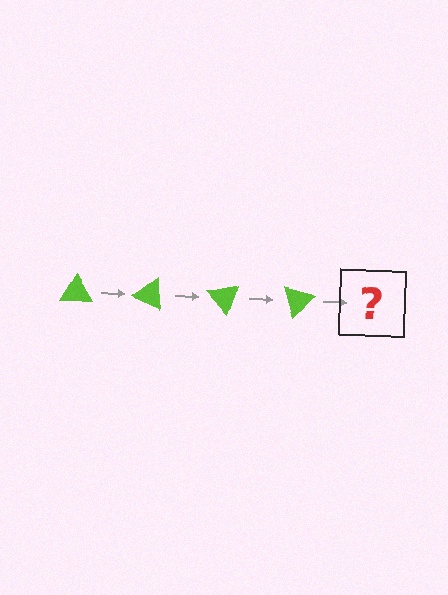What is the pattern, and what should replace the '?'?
The pattern is that the triangle rotates 25 degrees each step. The '?' should be a lime triangle rotated 100 degrees.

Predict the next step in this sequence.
The next step is a lime triangle rotated 100 degrees.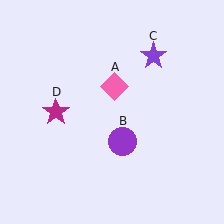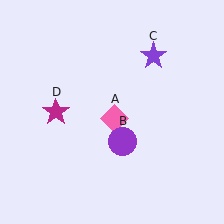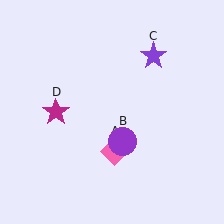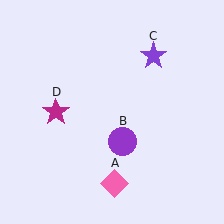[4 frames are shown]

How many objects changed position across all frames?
1 object changed position: pink diamond (object A).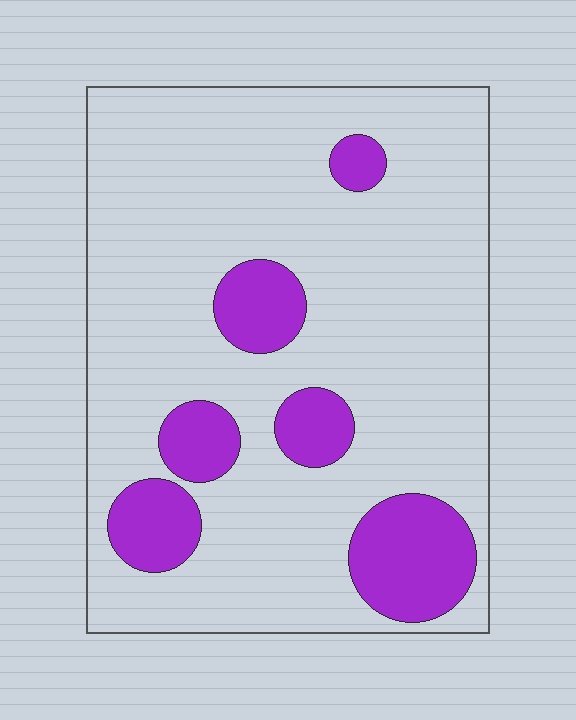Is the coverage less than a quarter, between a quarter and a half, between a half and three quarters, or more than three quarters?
Less than a quarter.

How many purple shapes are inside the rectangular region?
6.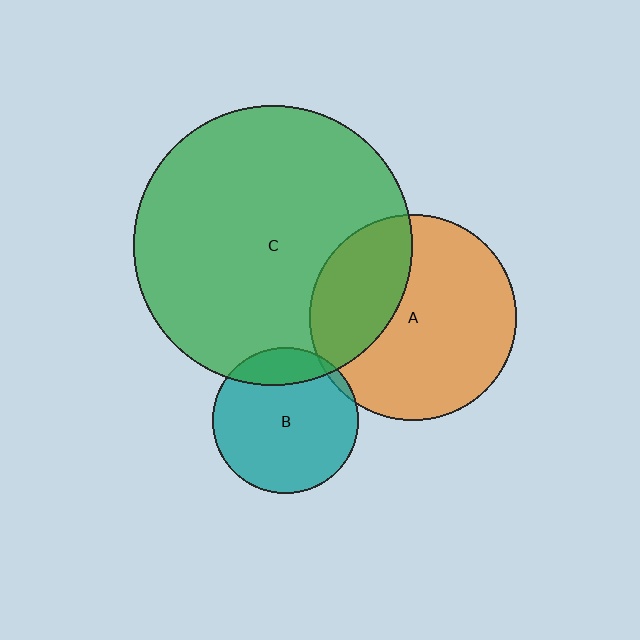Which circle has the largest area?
Circle C (green).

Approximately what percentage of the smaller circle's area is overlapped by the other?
Approximately 15%.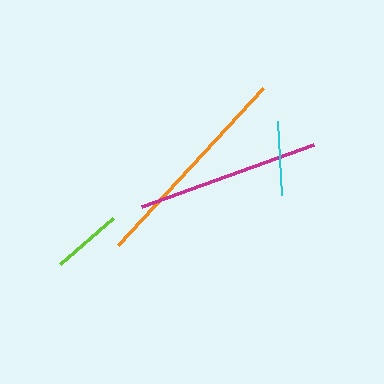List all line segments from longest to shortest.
From longest to shortest: orange, magenta, cyan, lime.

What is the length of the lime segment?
The lime segment is approximately 70 pixels long.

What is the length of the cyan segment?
The cyan segment is approximately 74 pixels long.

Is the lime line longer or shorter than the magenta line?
The magenta line is longer than the lime line.